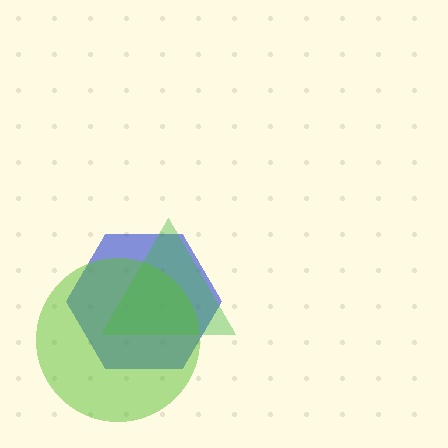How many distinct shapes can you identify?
There are 3 distinct shapes: a blue hexagon, a green triangle, a lime circle.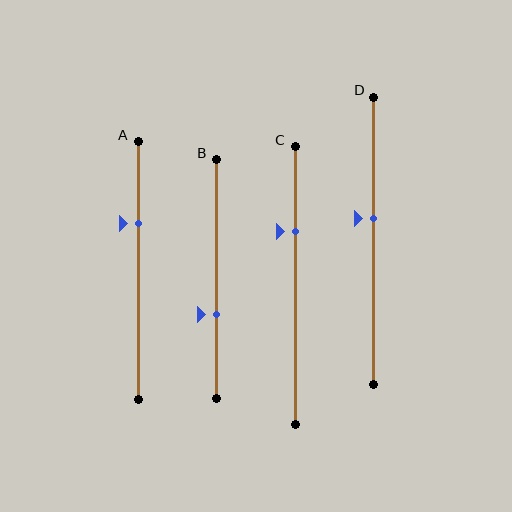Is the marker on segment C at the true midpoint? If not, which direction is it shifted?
No, the marker on segment C is shifted upward by about 19% of the segment length.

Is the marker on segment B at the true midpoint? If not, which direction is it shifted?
No, the marker on segment B is shifted downward by about 15% of the segment length.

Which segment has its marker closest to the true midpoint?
Segment D has its marker closest to the true midpoint.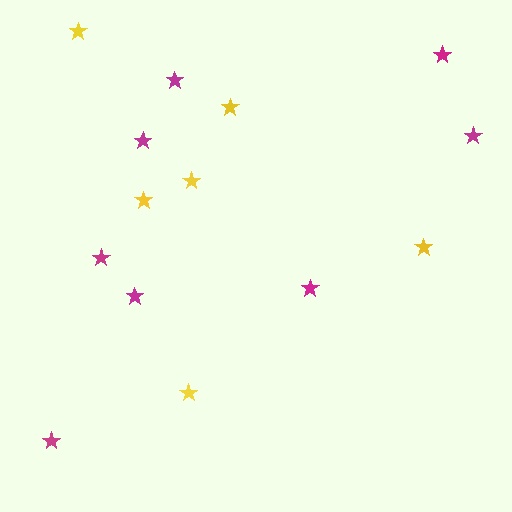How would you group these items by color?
There are 2 groups: one group of magenta stars (8) and one group of yellow stars (6).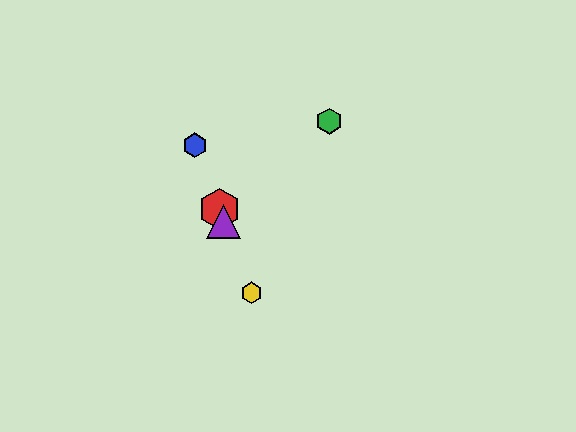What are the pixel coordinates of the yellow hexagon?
The yellow hexagon is at (252, 293).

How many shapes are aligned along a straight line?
4 shapes (the red hexagon, the blue hexagon, the yellow hexagon, the purple triangle) are aligned along a straight line.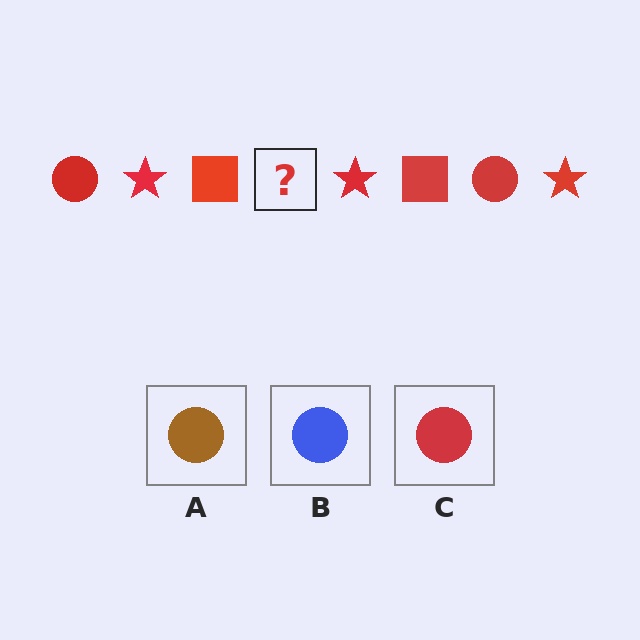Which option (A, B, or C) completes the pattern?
C.